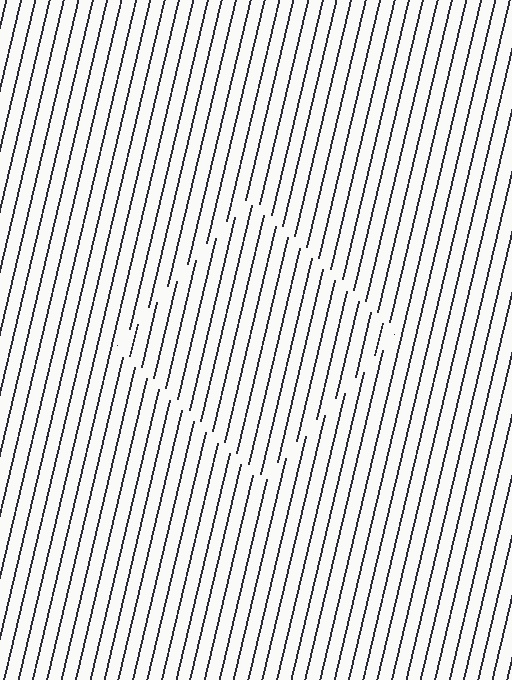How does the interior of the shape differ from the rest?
The interior of the shape contains the same grating, shifted by half a period — the contour is defined by the phase discontinuity where line-ends from the inner and outer gratings abut.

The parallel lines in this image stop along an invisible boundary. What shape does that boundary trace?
An illusory square. The interior of the shape contains the same grating, shifted by half a period — the contour is defined by the phase discontinuity where line-ends from the inner and outer gratings abut.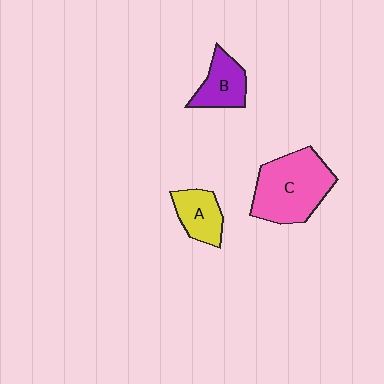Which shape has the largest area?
Shape C (pink).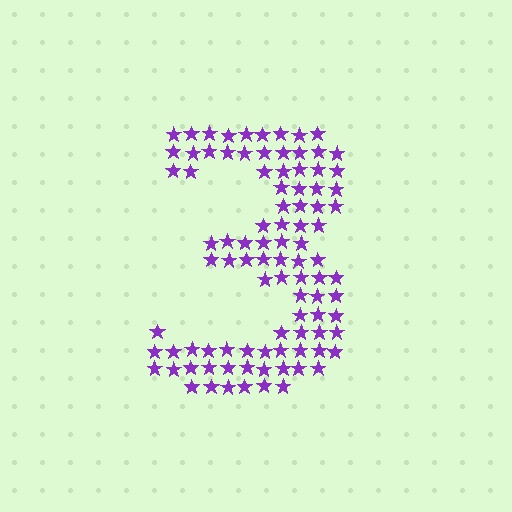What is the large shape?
The large shape is the digit 3.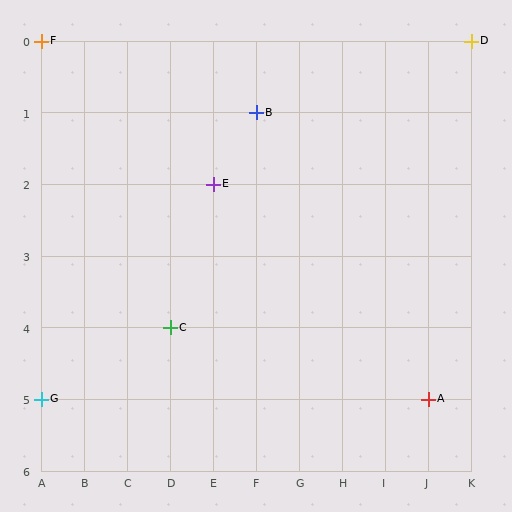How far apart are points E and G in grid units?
Points E and G are 4 columns and 3 rows apart (about 5.0 grid units diagonally).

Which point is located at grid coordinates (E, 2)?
Point E is at (E, 2).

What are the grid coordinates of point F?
Point F is at grid coordinates (A, 0).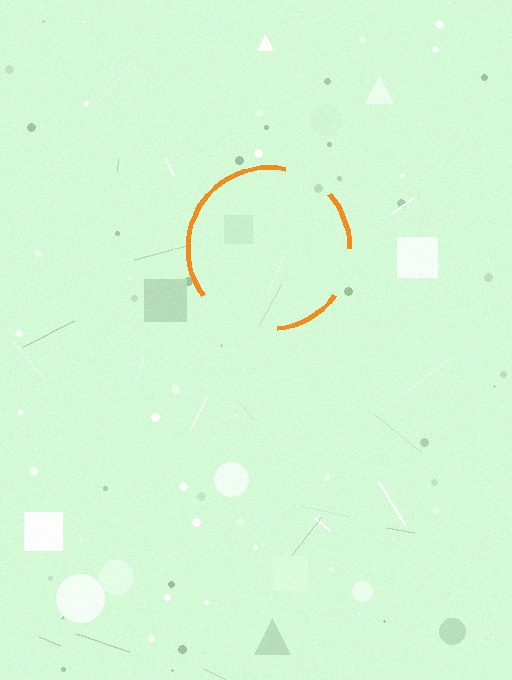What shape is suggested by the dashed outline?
The dashed outline suggests a circle.